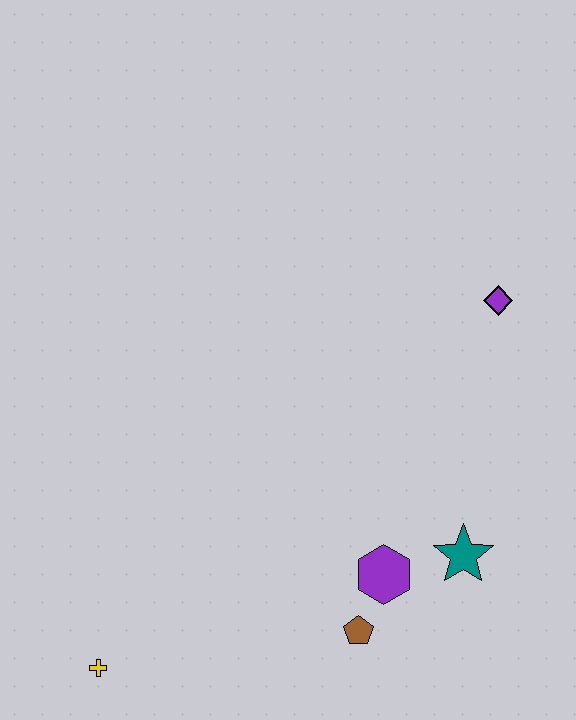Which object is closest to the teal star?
The purple hexagon is closest to the teal star.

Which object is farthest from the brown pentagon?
The purple diamond is farthest from the brown pentagon.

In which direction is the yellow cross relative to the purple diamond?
The yellow cross is to the left of the purple diamond.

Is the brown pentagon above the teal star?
No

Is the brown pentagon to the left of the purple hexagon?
Yes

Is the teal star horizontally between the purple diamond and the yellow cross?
Yes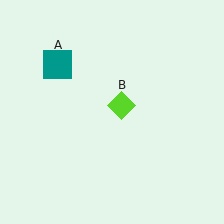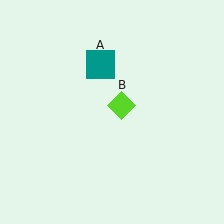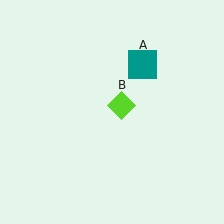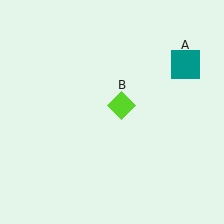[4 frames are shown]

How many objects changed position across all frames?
1 object changed position: teal square (object A).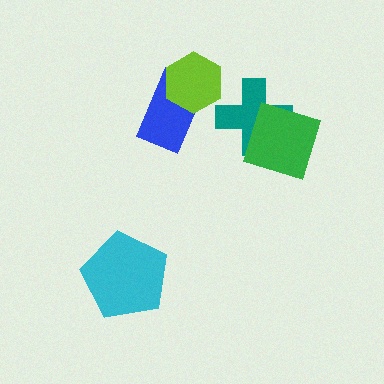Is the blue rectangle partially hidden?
Yes, it is partially covered by another shape.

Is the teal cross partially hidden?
Yes, it is partially covered by another shape.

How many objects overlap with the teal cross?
1 object overlaps with the teal cross.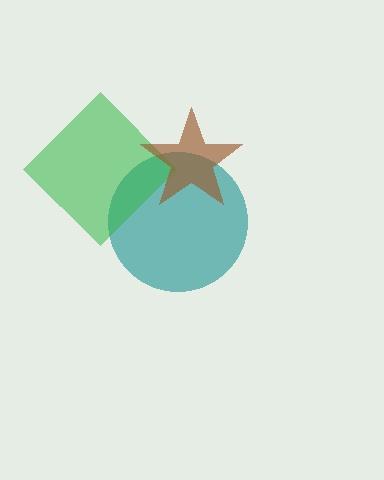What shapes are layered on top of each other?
The layered shapes are: a teal circle, a green diamond, a brown star.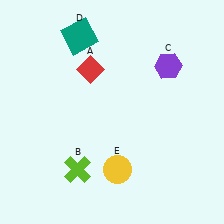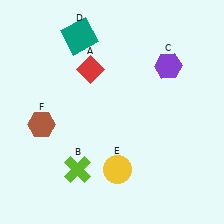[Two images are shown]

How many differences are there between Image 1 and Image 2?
There is 1 difference between the two images.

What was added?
A brown hexagon (F) was added in Image 2.